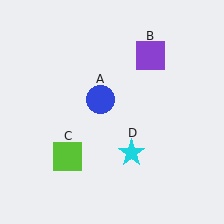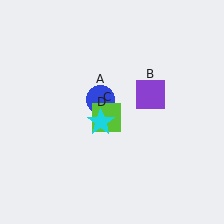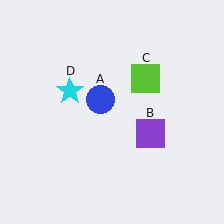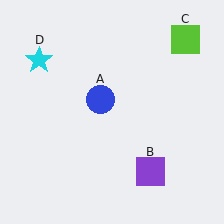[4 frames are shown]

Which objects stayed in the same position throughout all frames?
Blue circle (object A) remained stationary.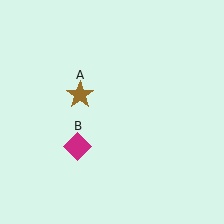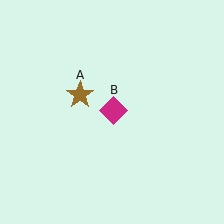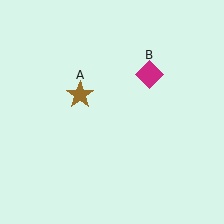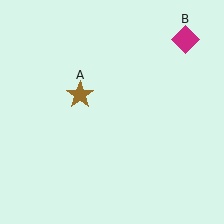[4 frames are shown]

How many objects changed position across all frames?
1 object changed position: magenta diamond (object B).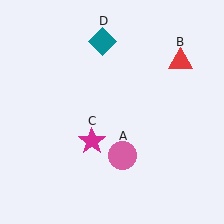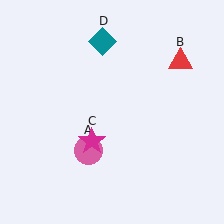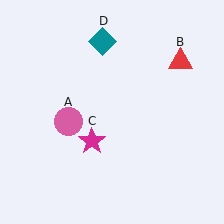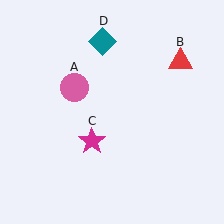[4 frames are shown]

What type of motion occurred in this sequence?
The pink circle (object A) rotated clockwise around the center of the scene.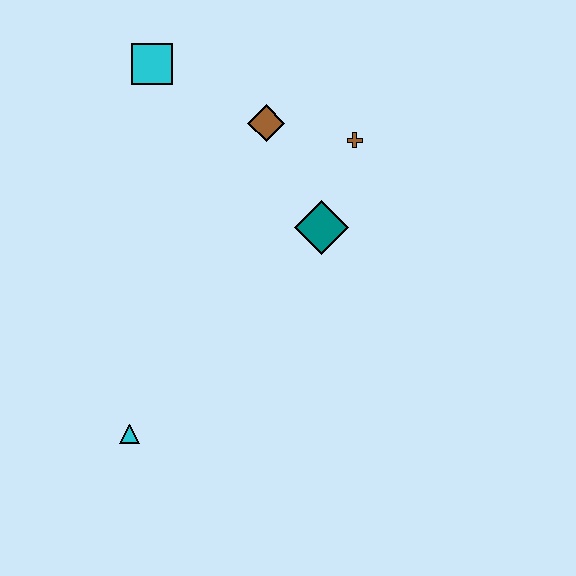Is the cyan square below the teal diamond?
No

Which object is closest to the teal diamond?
The brown cross is closest to the teal diamond.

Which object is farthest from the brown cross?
The cyan triangle is farthest from the brown cross.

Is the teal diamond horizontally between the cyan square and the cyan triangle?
No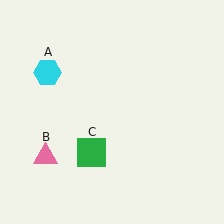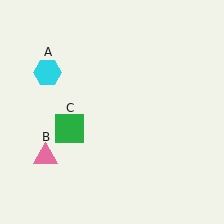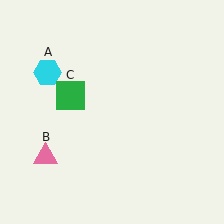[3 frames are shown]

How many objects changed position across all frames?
1 object changed position: green square (object C).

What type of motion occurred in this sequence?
The green square (object C) rotated clockwise around the center of the scene.